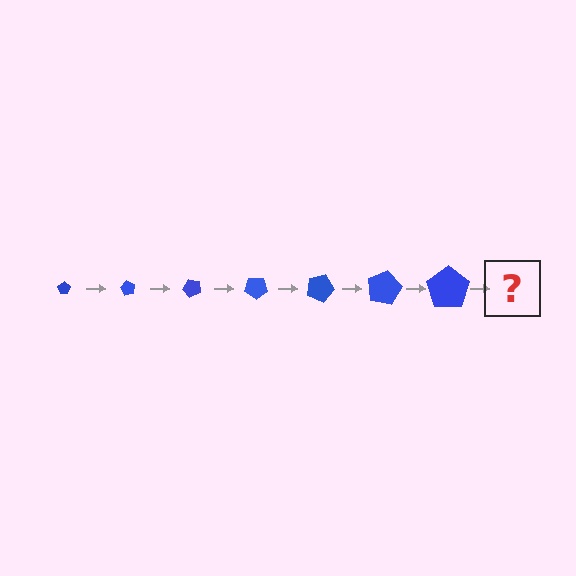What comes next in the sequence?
The next element should be a pentagon, larger than the previous one and rotated 420 degrees from the start.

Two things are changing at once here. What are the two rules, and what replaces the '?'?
The two rules are that the pentagon grows larger each step and it rotates 60 degrees each step. The '?' should be a pentagon, larger than the previous one and rotated 420 degrees from the start.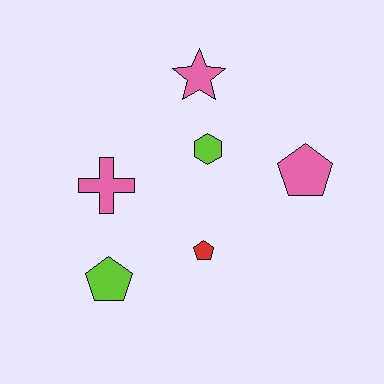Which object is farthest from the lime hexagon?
The lime pentagon is farthest from the lime hexagon.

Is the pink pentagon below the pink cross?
No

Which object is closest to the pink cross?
The lime pentagon is closest to the pink cross.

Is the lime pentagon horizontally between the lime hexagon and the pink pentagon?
No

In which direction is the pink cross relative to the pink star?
The pink cross is below the pink star.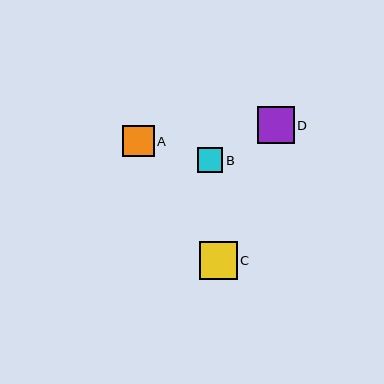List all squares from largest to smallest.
From largest to smallest: C, D, A, B.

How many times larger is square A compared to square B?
Square A is approximately 1.3 times the size of square B.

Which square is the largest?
Square C is the largest with a size of approximately 38 pixels.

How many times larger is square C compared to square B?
Square C is approximately 1.5 times the size of square B.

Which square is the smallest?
Square B is the smallest with a size of approximately 25 pixels.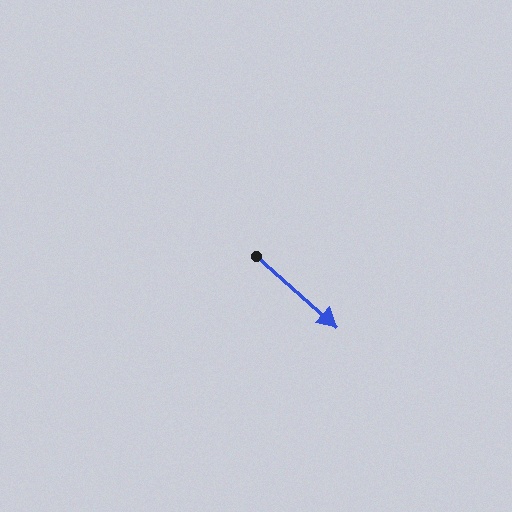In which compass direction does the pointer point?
Southeast.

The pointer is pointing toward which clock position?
Roughly 4 o'clock.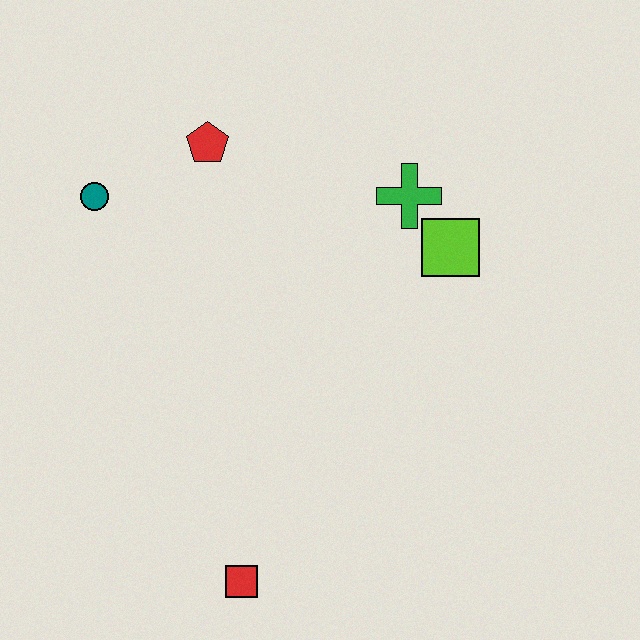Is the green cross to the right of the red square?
Yes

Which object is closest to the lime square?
The green cross is closest to the lime square.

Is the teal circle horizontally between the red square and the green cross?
No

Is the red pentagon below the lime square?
No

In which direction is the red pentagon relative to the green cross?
The red pentagon is to the left of the green cross.